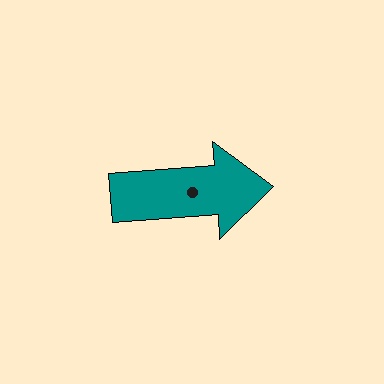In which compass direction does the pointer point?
East.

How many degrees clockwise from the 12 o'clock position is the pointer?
Approximately 86 degrees.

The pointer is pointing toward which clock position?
Roughly 3 o'clock.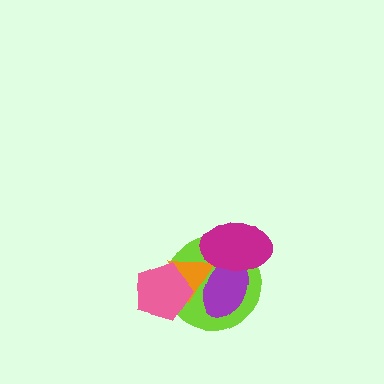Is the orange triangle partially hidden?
Yes, it is partially covered by another shape.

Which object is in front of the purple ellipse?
The magenta ellipse is in front of the purple ellipse.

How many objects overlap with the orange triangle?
4 objects overlap with the orange triangle.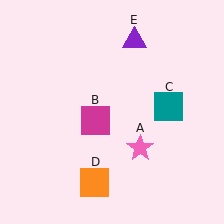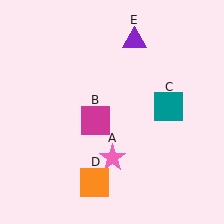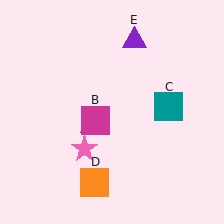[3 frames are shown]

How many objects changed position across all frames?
1 object changed position: pink star (object A).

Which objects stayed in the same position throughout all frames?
Magenta square (object B) and teal square (object C) and orange square (object D) and purple triangle (object E) remained stationary.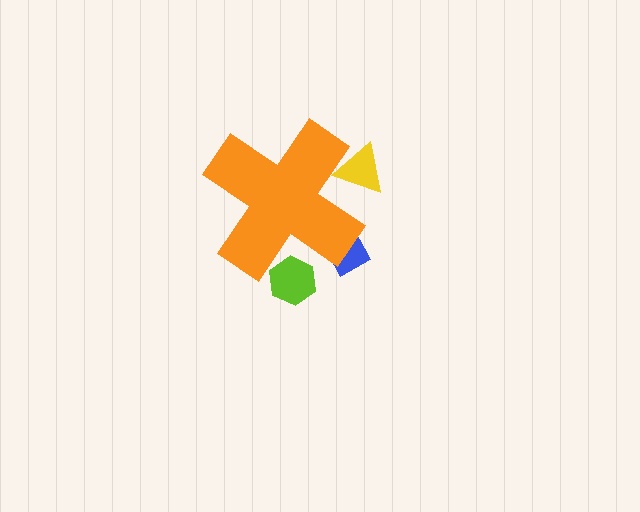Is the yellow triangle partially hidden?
Yes, the yellow triangle is partially hidden behind the orange cross.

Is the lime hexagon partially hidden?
Yes, the lime hexagon is partially hidden behind the orange cross.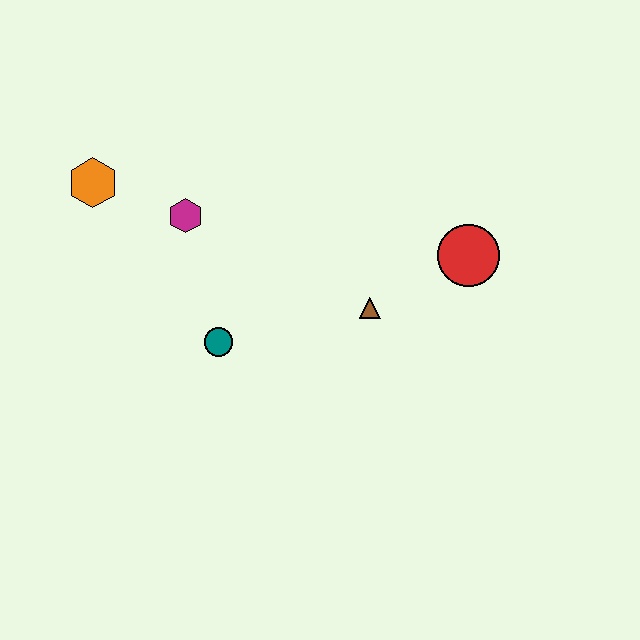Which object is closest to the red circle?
The brown triangle is closest to the red circle.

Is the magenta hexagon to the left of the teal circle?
Yes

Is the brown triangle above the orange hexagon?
No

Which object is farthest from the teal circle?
The red circle is farthest from the teal circle.